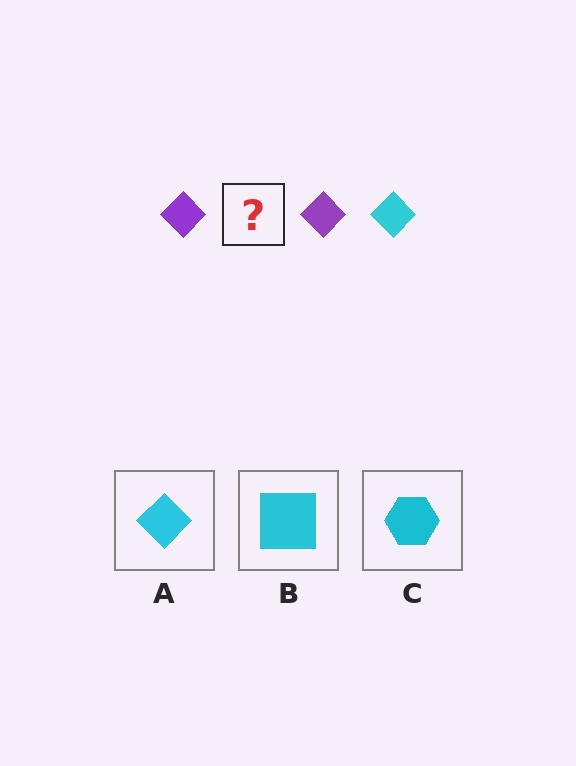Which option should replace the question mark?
Option A.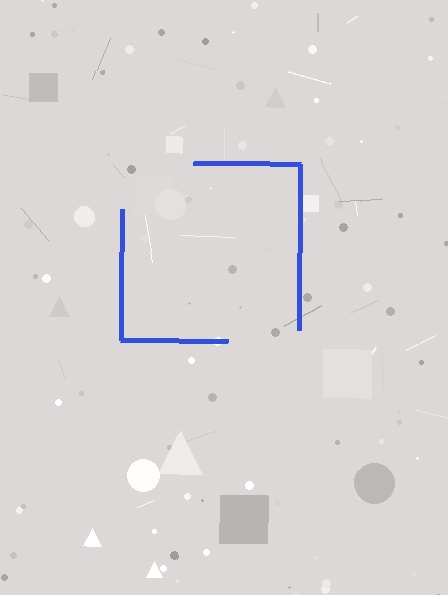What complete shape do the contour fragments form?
The contour fragments form a square.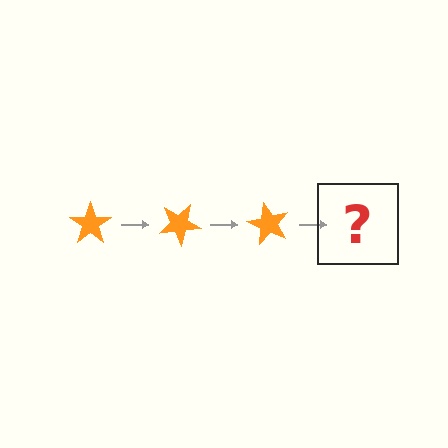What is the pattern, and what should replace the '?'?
The pattern is that the star rotates 30 degrees each step. The '?' should be an orange star rotated 90 degrees.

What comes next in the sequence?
The next element should be an orange star rotated 90 degrees.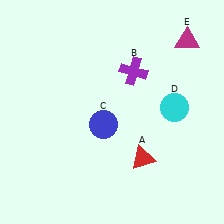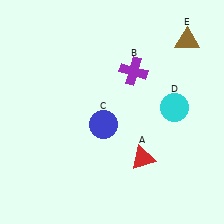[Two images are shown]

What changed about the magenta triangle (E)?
In Image 1, E is magenta. In Image 2, it changed to brown.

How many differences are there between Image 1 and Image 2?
There is 1 difference between the two images.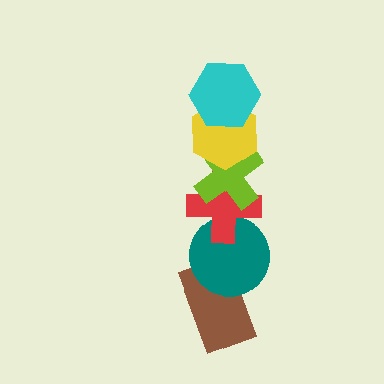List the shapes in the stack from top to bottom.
From top to bottom: the cyan hexagon, the yellow hexagon, the lime cross, the red cross, the teal circle, the brown rectangle.